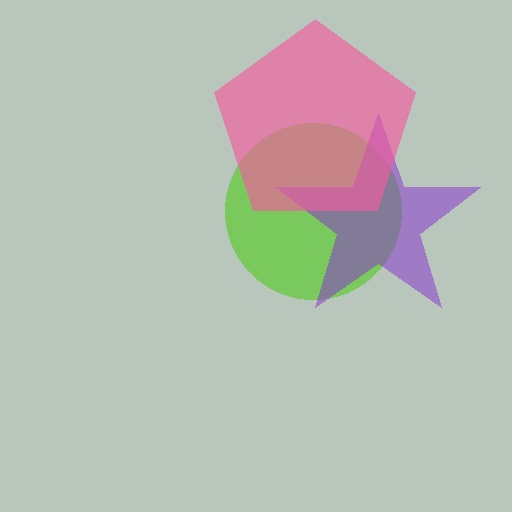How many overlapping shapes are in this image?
There are 3 overlapping shapes in the image.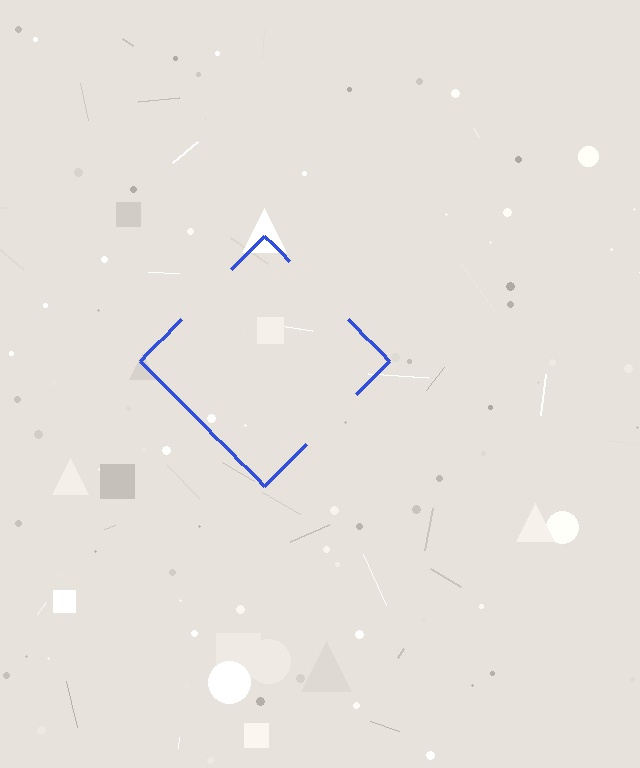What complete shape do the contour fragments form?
The contour fragments form a diamond.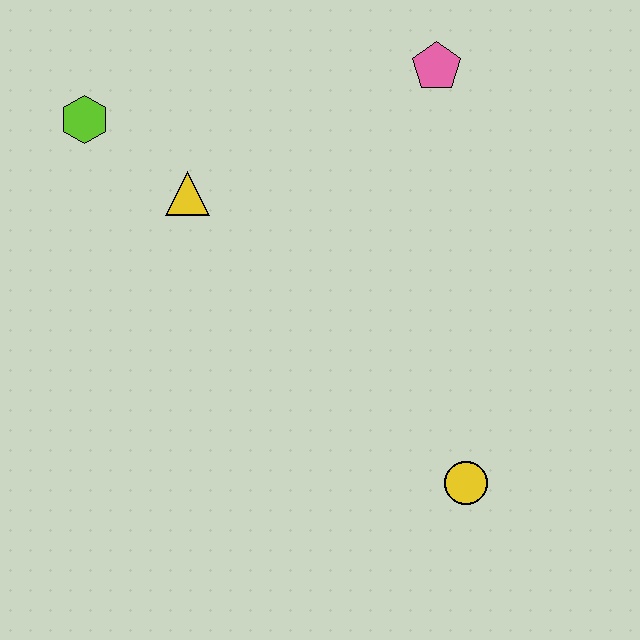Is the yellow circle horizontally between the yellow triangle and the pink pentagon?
No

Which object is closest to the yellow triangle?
The lime hexagon is closest to the yellow triangle.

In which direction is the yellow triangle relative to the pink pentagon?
The yellow triangle is to the left of the pink pentagon.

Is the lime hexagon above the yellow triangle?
Yes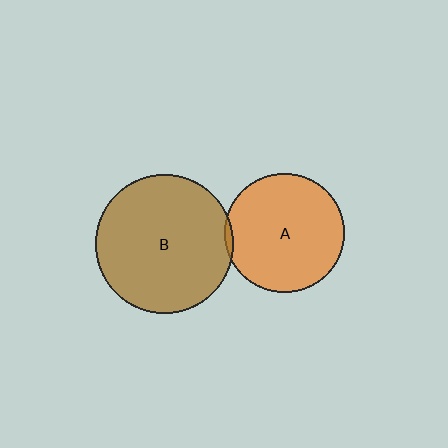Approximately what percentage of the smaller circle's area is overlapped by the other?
Approximately 5%.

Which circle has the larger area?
Circle B (brown).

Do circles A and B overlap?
Yes.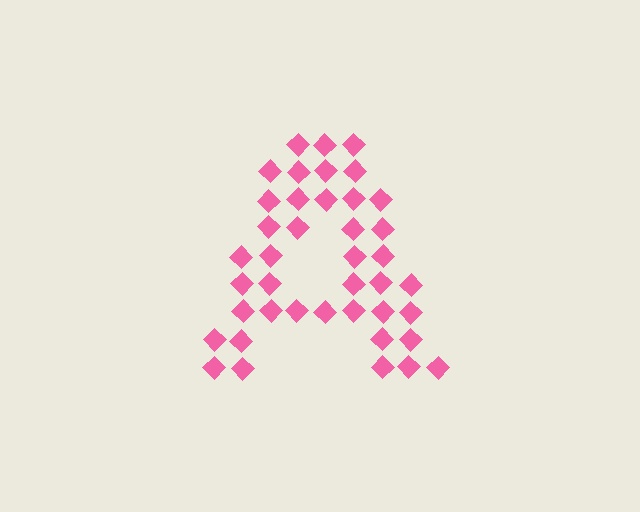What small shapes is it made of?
It is made of small diamonds.